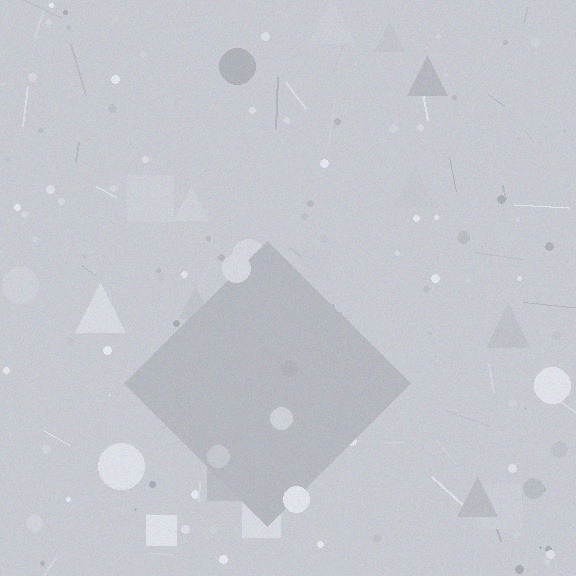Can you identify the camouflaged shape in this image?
The camouflaged shape is a diamond.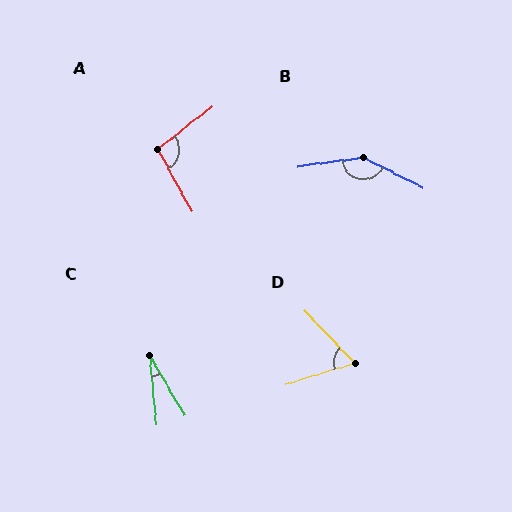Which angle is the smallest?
C, at approximately 25 degrees.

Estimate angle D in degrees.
Approximately 64 degrees.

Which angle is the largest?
B, at approximately 146 degrees.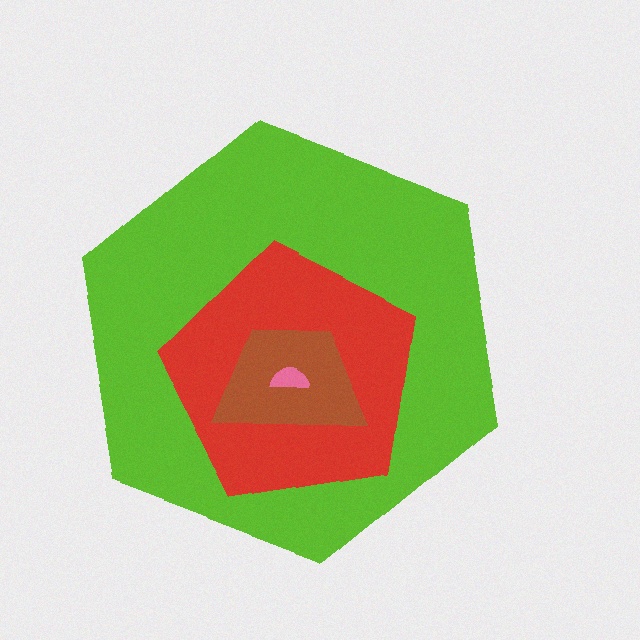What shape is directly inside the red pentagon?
The brown trapezoid.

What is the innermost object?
The pink semicircle.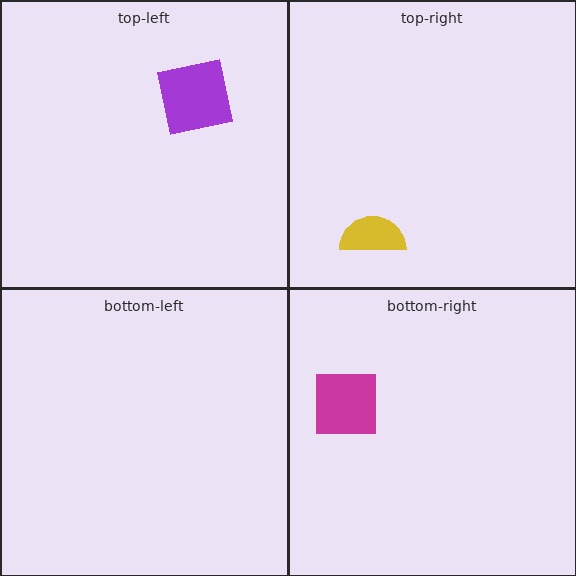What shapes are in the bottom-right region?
The magenta square.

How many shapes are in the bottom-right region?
1.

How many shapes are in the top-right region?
1.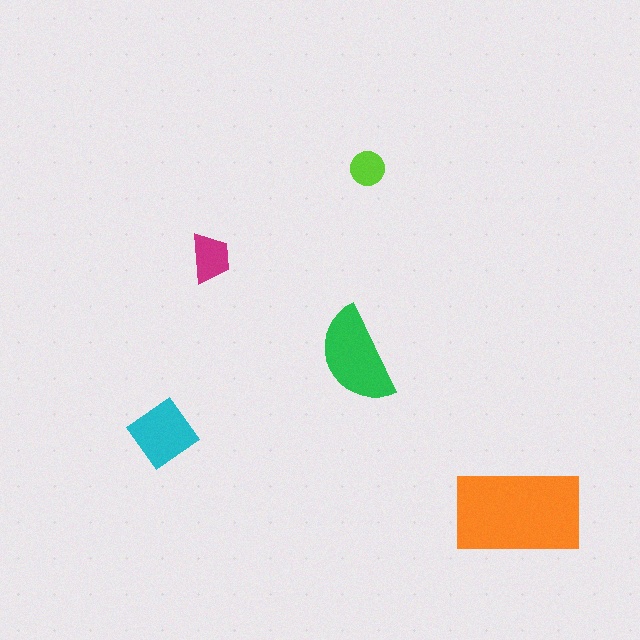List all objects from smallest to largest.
The lime circle, the magenta trapezoid, the cyan diamond, the green semicircle, the orange rectangle.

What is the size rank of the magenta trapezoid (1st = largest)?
4th.